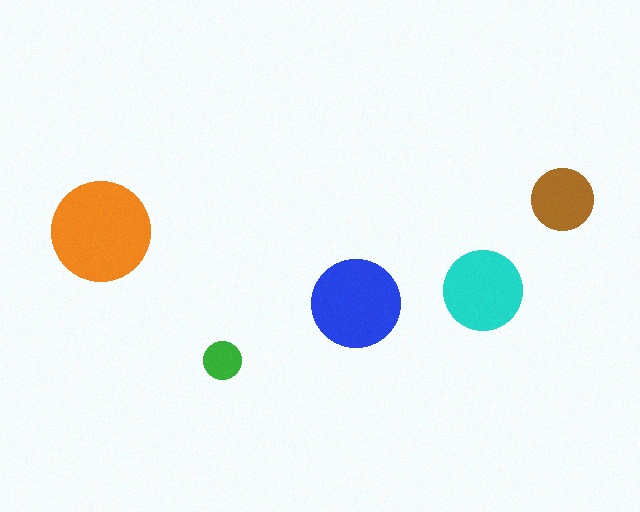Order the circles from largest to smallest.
the orange one, the blue one, the cyan one, the brown one, the green one.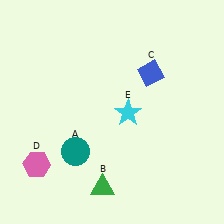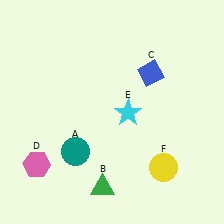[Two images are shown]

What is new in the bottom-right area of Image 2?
A yellow circle (F) was added in the bottom-right area of Image 2.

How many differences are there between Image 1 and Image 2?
There is 1 difference between the two images.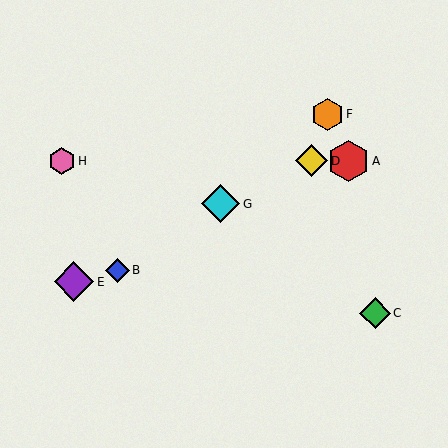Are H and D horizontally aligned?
Yes, both are at y≈161.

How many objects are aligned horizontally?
3 objects (A, D, H) are aligned horizontally.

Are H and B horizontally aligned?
No, H is at y≈161 and B is at y≈270.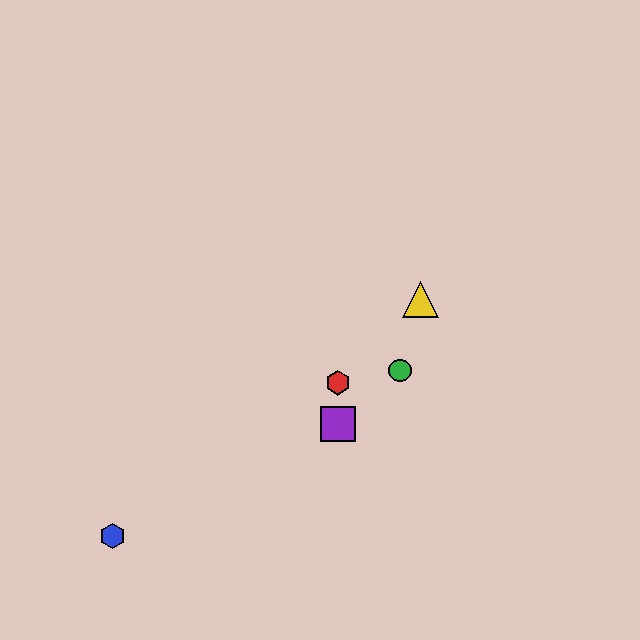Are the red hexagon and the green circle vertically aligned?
No, the red hexagon is at x≈338 and the green circle is at x≈400.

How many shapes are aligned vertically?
2 shapes (the red hexagon, the purple square) are aligned vertically.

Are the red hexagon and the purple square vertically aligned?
Yes, both are at x≈338.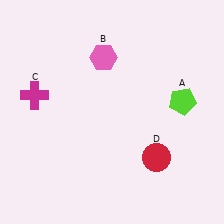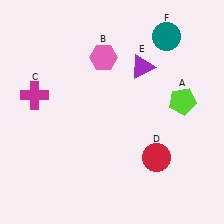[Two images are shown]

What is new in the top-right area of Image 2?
A teal circle (F) was added in the top-right area of Image 2.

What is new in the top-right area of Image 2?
A purple triangle (E) was added in the top-right area of Image 2.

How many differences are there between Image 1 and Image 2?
There are 2 differences between the two images.